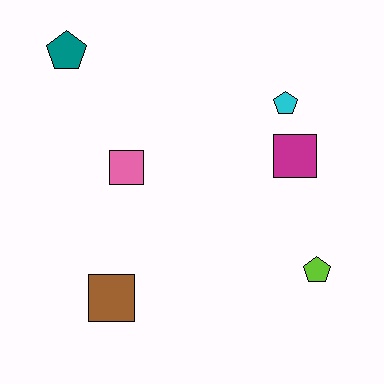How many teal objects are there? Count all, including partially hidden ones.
There is 1 teal object.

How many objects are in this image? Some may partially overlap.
There are 6 objects.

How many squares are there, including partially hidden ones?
There are 3 squares.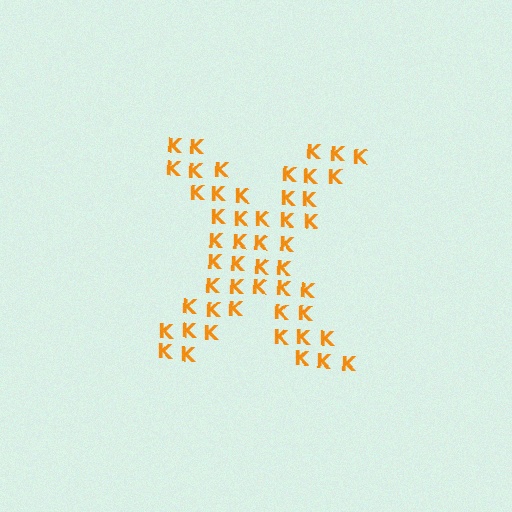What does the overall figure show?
The overall figure shows the letter X.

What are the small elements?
The small elements are letter K's.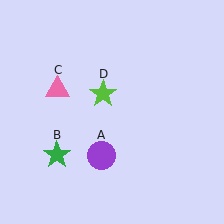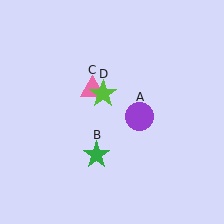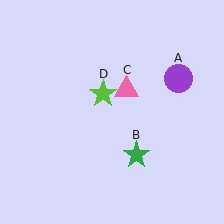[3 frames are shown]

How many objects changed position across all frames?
3 objects changed position: purple circle (object A), green star (object B), pink triangle (object C).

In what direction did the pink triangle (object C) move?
The pink triangle (object C) moved right.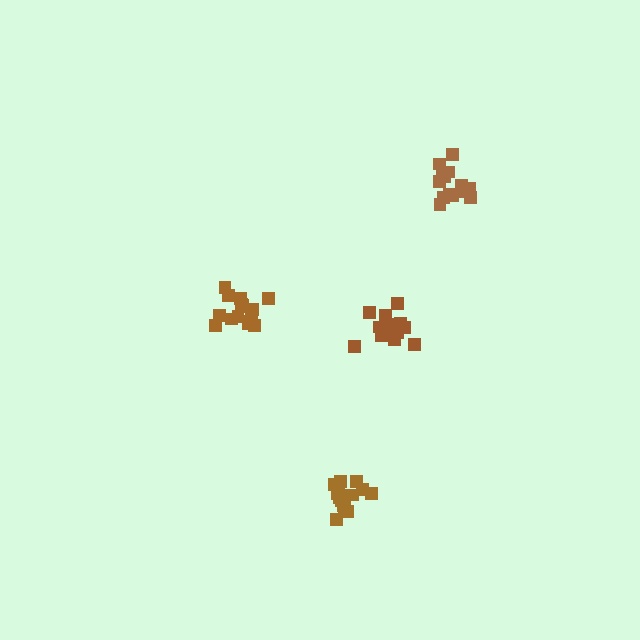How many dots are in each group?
Group 1: 15 dots, Group 2: 17 dots, Group 3: 14 dots, Group 4: 14 dots (60 total).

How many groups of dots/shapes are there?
There are 4 groups.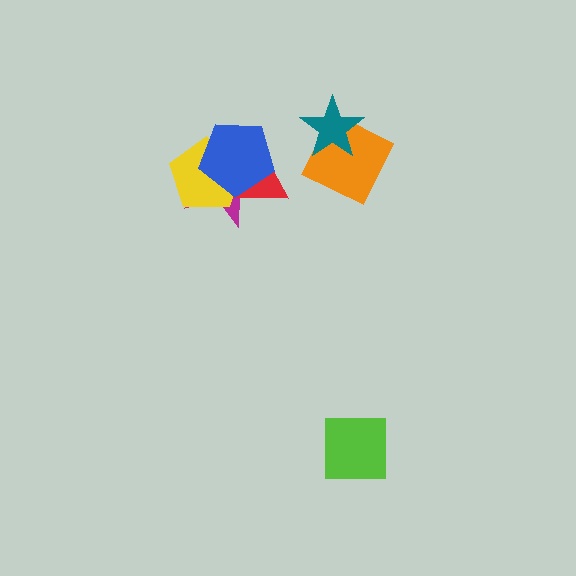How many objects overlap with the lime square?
0 objects overlap with the lime square.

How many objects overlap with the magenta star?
3 objects overlap with the magenta star.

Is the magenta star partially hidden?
Yes, it is partially covered by another shape.